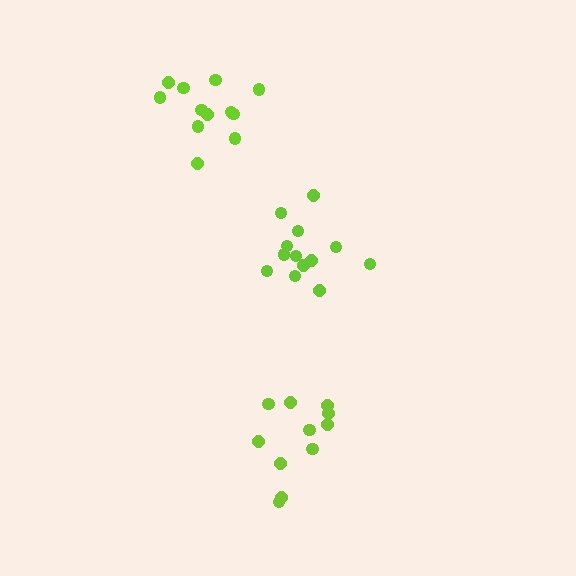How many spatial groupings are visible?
There are 3 spatial groupings.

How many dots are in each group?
Group 1: 13 dots, Group 2: 11 dots, Group 3: 12 dots (36 total).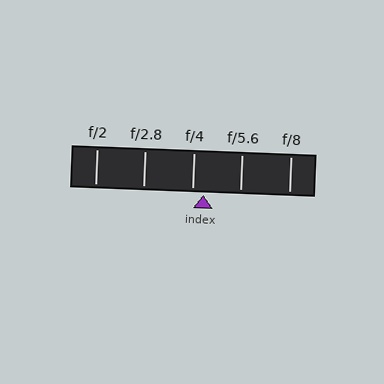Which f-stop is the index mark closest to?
The index mark is closest to f/4.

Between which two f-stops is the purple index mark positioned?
The index mark is between f/4 and f/5.6.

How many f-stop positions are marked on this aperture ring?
There are 5 f-stop positions marked.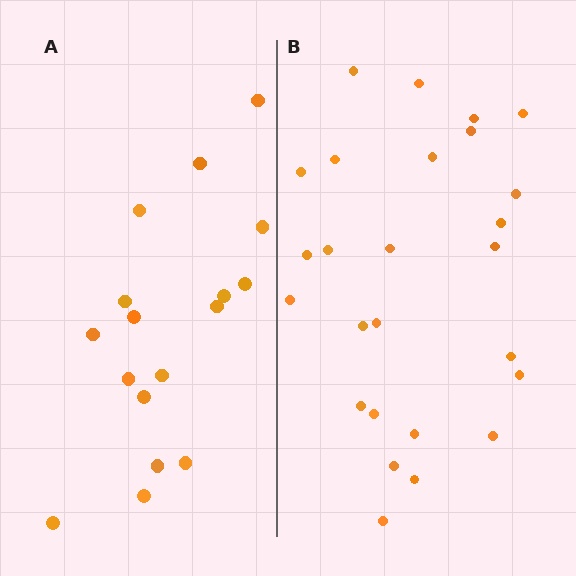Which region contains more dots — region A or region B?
Region B (the right region) has more dots.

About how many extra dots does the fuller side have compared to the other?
Region B has roughly 8 or so more dots than region A.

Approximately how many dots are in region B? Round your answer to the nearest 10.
About 30 dots. (The exact count is 26, which rounds to 30.)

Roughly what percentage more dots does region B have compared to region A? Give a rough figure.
About 55% more.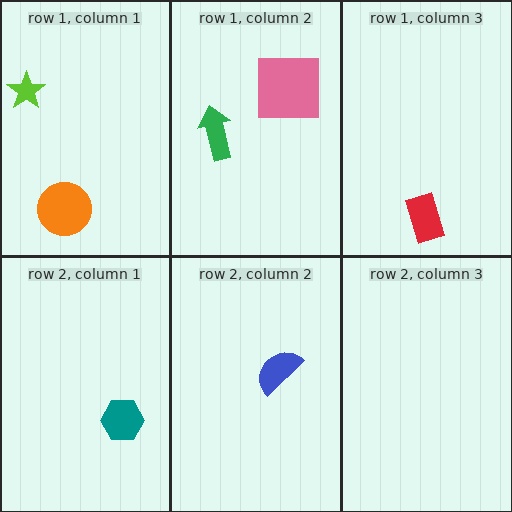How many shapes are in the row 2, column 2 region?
1.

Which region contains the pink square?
The row 1, column 2 region.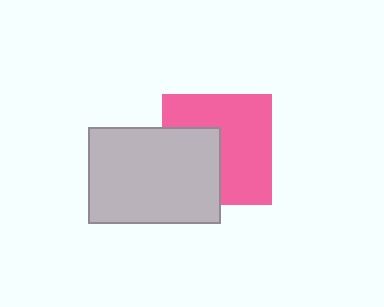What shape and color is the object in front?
The object in front is a light gray rectangle.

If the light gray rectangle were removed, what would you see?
You would see the complete pink square.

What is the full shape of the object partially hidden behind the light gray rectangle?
The partially hidden object is a pink square.